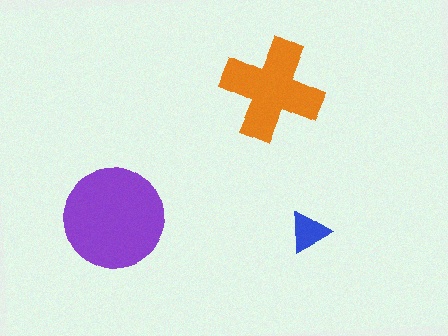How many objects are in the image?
There are 3 objects in the image.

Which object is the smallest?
The blue triangle.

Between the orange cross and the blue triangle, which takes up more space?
The orange cross.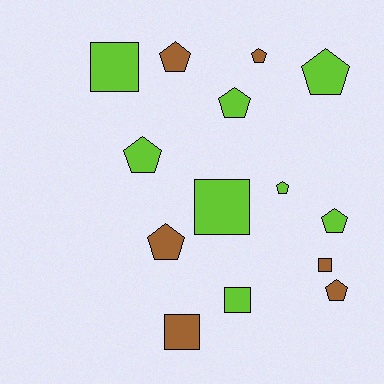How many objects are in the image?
There are 14 objects.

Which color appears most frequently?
Lime, with 8 objects.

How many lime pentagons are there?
There are 5 lime pentagons.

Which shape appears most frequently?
Pentagon, with 9 objects.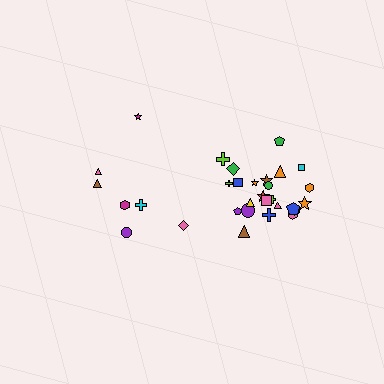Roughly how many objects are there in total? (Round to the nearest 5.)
Roughly 30 objects in total.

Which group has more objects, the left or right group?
The right group.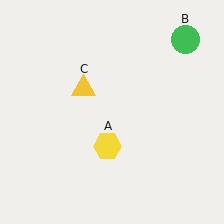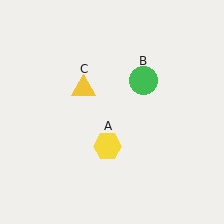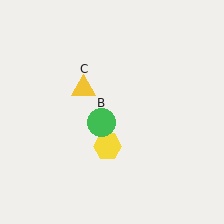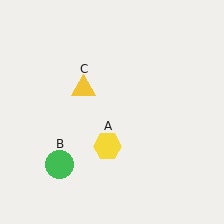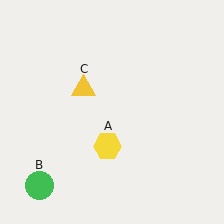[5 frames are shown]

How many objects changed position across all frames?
1 object changed position: green circle (object B).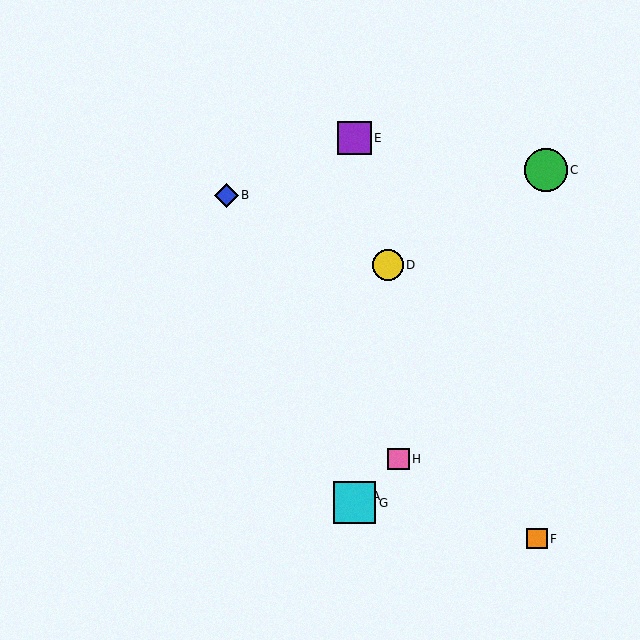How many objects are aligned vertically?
3 objects (A, E, G) are aligned vertically.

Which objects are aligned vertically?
Objects A, E, G are aligned vertically.